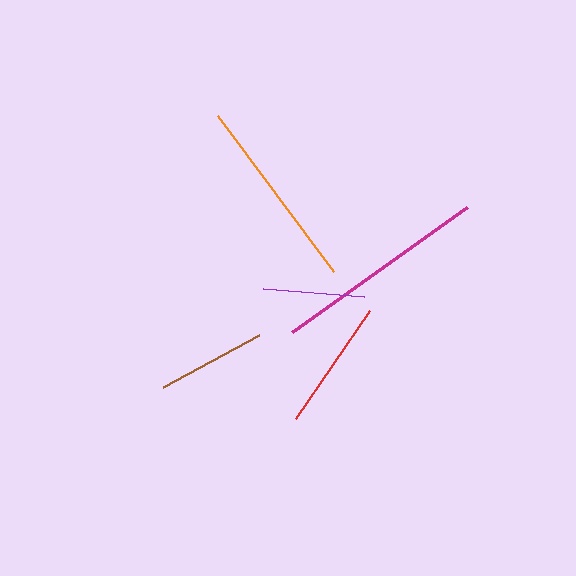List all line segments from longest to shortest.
From longest to shortest: magenta, orange, red, brown, purple.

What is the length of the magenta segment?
The magenta segment is approximately 216 pixels long.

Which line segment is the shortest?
The purple line is the shortest at approximately 102 pixels.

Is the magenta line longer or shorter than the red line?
The magenta line is longer than the red line.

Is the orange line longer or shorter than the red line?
The orange line is longer than the red line.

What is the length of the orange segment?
The orange segment is approximately 194 pixels long.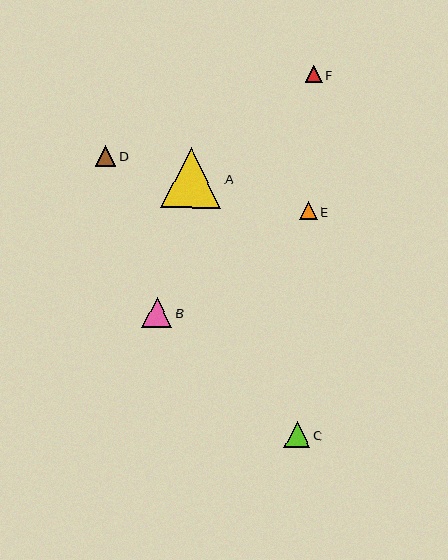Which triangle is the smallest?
Triangle F is the smallest with a size of approximately 17 pixels.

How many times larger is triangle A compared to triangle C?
Triangle A is approximately 2.3 times the size of triangle C.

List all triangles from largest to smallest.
From largest to smallest: A, B, C, D, E, F.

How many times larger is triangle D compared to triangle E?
Triangle D is approximately 1.2 times the size of triangle E.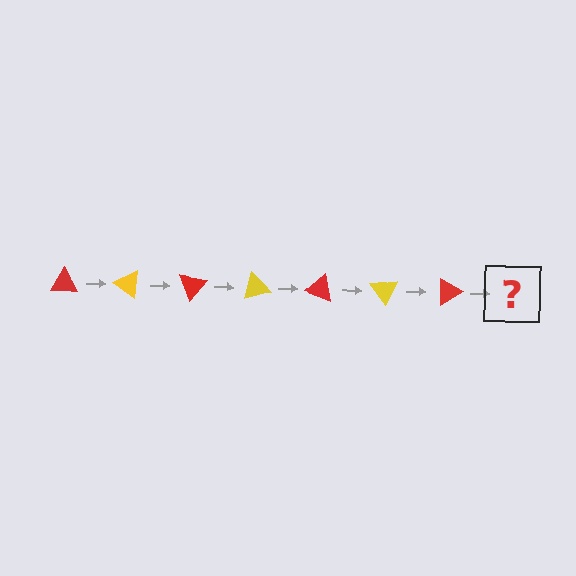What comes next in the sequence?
The next element should be a yellow triangle, rotated 245 degrees from the start.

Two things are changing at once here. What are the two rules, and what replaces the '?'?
The two rules are that it rotates 35 degrees each step and the color cycles through red and yellow. The '?' should be a yellow triangle, rotated 245 degrees from the start.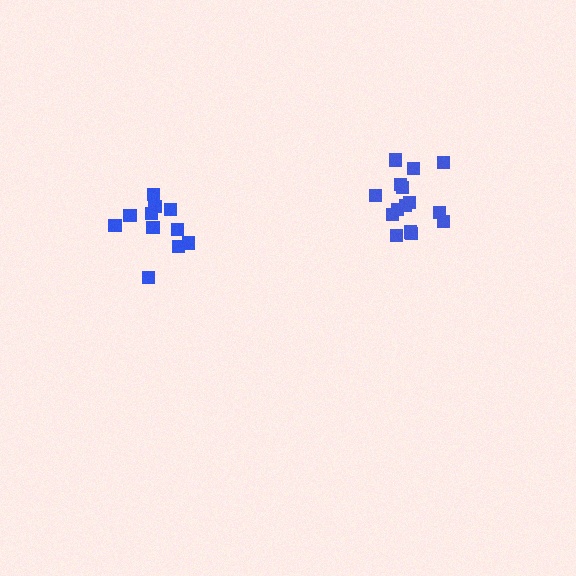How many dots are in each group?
Group 1: 15 dots, Group 2: 11 dots (26 total).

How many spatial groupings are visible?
There are 2 spatial groupings.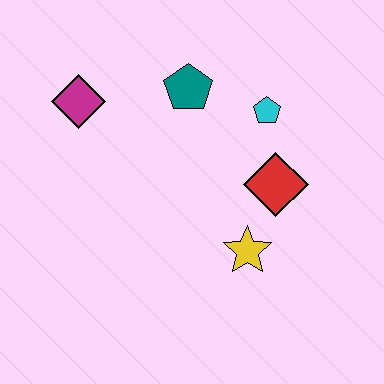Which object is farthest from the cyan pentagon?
The magenta diamond is farthest from the cyan pentagon.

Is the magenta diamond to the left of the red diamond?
Yes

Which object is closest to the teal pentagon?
The cyan pentagon is closest to the teal pentagon.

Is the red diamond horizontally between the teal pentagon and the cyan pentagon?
No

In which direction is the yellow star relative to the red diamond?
The yellow star is below the red diamond.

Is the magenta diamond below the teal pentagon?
Yes